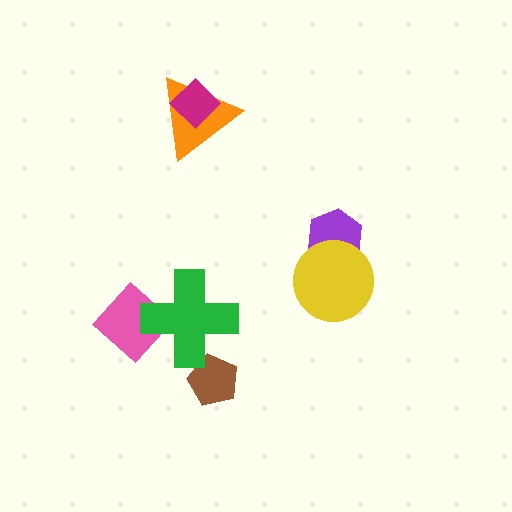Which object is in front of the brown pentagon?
The green cross is in front of the brown pentagon.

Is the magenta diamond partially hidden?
No, no other shape covers it.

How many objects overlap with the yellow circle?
1 object overlaps with the yellow circle.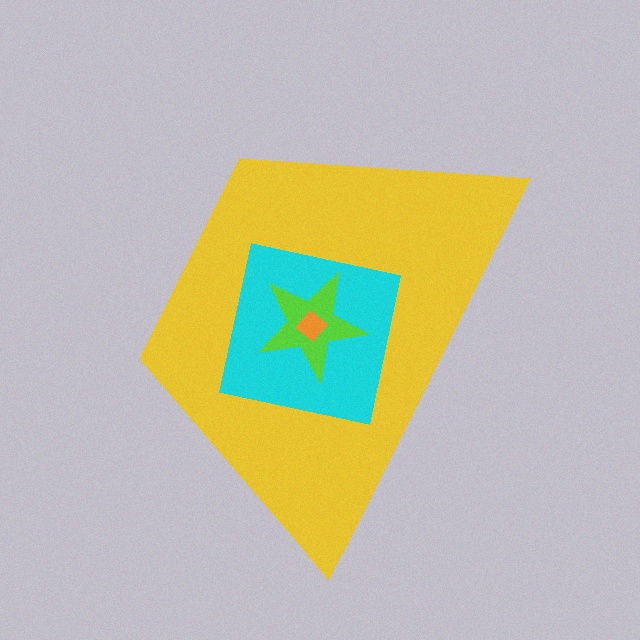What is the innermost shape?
The orange diamond.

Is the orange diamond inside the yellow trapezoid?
Yes.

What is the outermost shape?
The yellow trapezoid.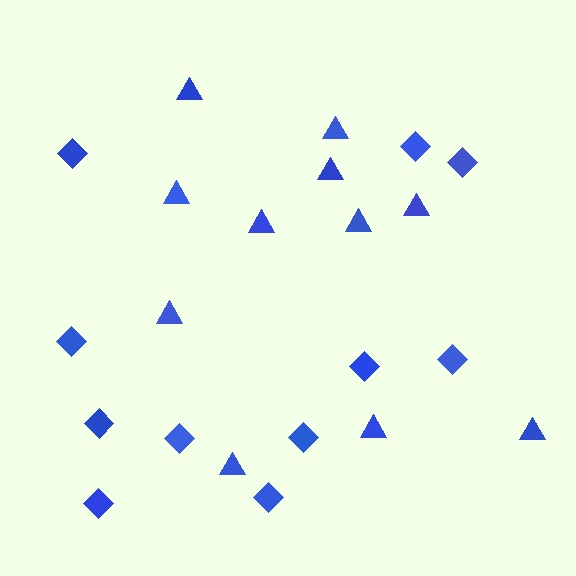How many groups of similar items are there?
There are 2 groups: one group of triangles (11) and one group of diamonds (11).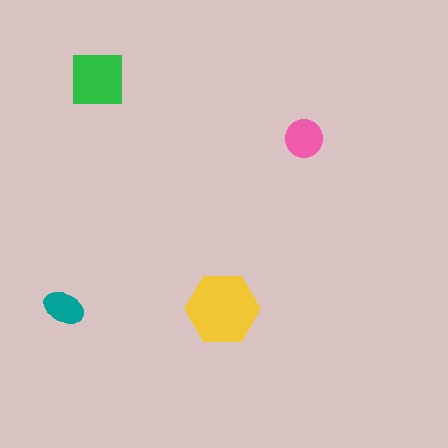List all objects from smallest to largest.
The teal ellipse, the pink circle, the green square, the yellow hexagon.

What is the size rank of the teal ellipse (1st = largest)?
4th.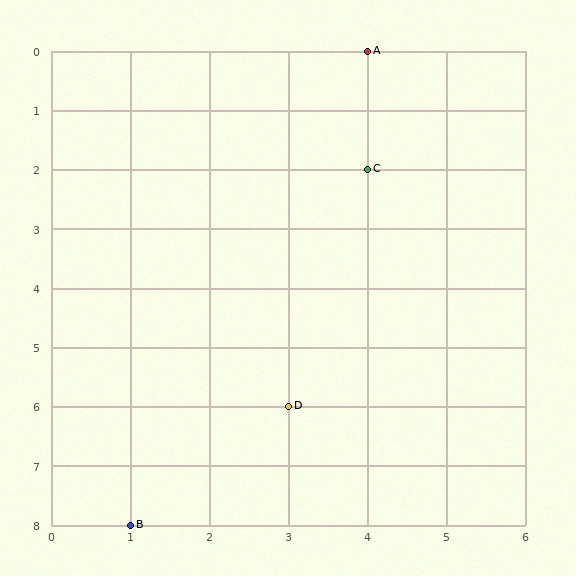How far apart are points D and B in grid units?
Points D and B are 2 columns and 2 rows apart (about 2.8 grid units diagonally).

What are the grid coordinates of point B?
Point B is at grid coordinates (1, 8).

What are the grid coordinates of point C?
Point C is at grid coordinates (4, 2).